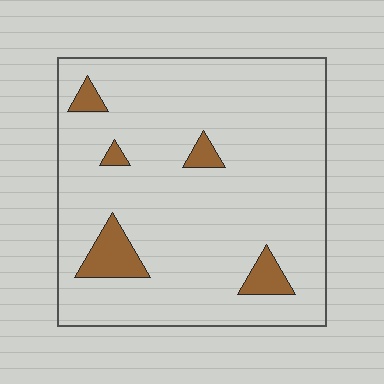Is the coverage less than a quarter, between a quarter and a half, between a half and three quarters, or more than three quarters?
Less than a quarter.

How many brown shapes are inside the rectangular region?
5.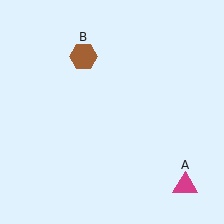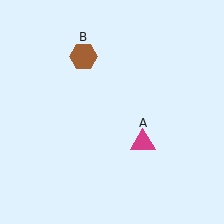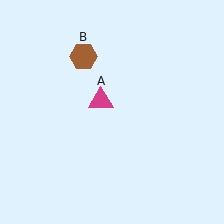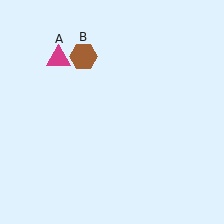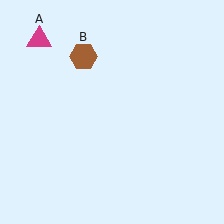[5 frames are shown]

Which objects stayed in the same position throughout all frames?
Brown hexagon (object B) remained stationary.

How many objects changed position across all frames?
1 object changed position: magenta triangle (object A).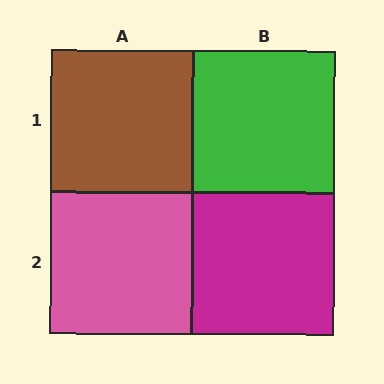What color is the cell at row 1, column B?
Green.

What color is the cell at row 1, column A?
Brown.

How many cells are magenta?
1 cell is magenta.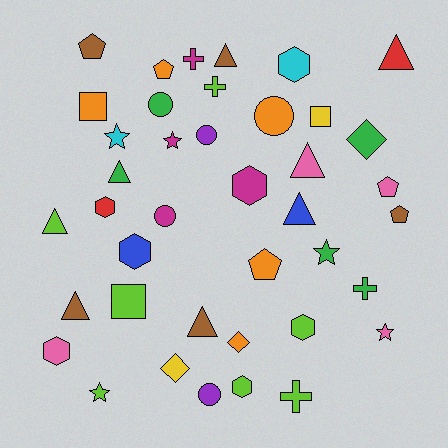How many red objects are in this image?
There are 2 red objects.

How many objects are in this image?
There are 40 objects.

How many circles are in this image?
There are 5 circles.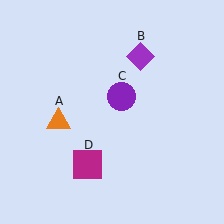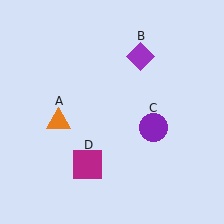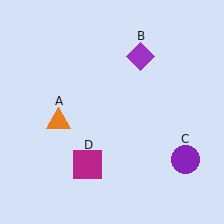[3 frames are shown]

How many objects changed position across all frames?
1 object changed position: purple circle (object C).